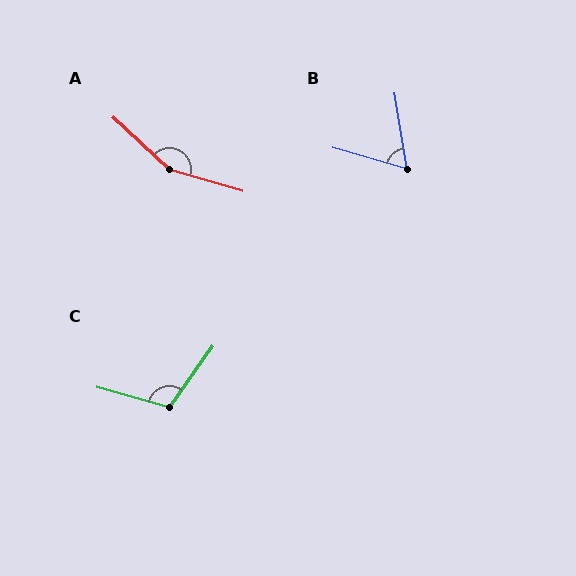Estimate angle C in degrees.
Approximately 109 degrees.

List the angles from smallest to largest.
B (64°), C (109°), A (153°).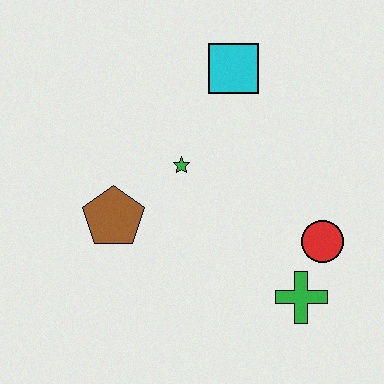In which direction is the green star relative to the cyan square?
The green star is below the cyan square.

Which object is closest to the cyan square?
The green star is closest to the cyan square.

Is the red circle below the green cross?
No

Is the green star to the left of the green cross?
Yes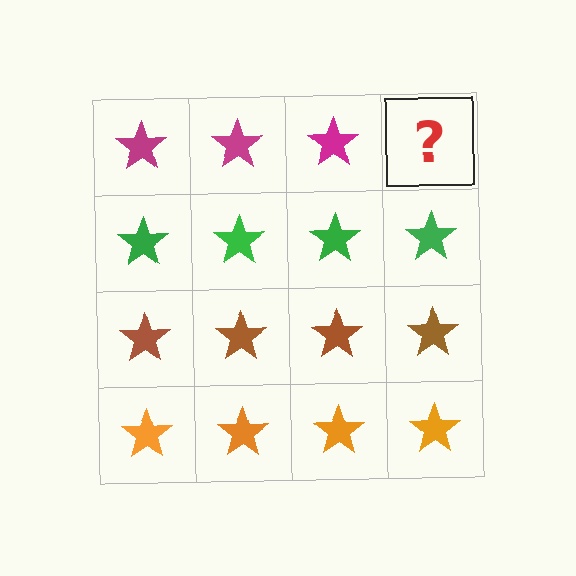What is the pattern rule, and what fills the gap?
The rule is that each row has a consistent color. The gap should be filled with a magenta star.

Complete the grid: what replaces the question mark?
The question mark should be replaced with a magenta star.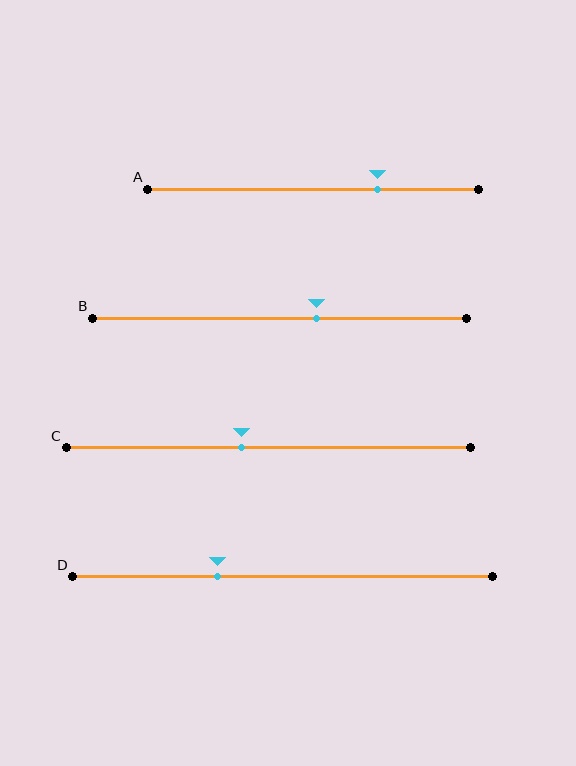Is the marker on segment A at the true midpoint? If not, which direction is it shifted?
No, the marker on segment A is shifted to the right by about 20% of the segment length.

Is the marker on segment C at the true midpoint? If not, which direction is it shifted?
No, the marker on segment C is shifted to the left by about 7% of the segment length.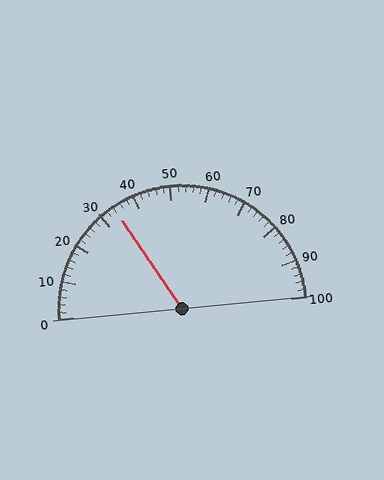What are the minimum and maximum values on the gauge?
The gauge ranges from 0 to 100.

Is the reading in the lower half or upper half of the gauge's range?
The reading is in the lower half of the range (0 to 100).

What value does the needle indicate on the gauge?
The needle indicates approximately 34.